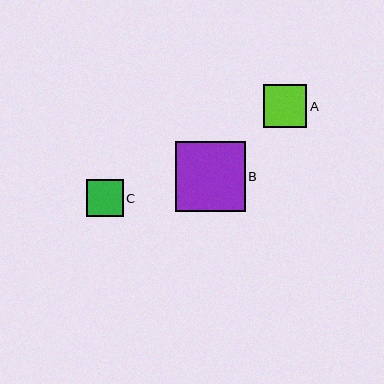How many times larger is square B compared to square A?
Square B is approximately 1.6 times the size of square A.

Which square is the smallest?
Square C is the smallest with a size of approximately 37 pixels.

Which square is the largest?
Square B is the largest with a size of approximately 70 pixels.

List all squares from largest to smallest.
From largest to smallest: B, A, C.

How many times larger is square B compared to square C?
Square B is approximately 1.9 times the size of square C.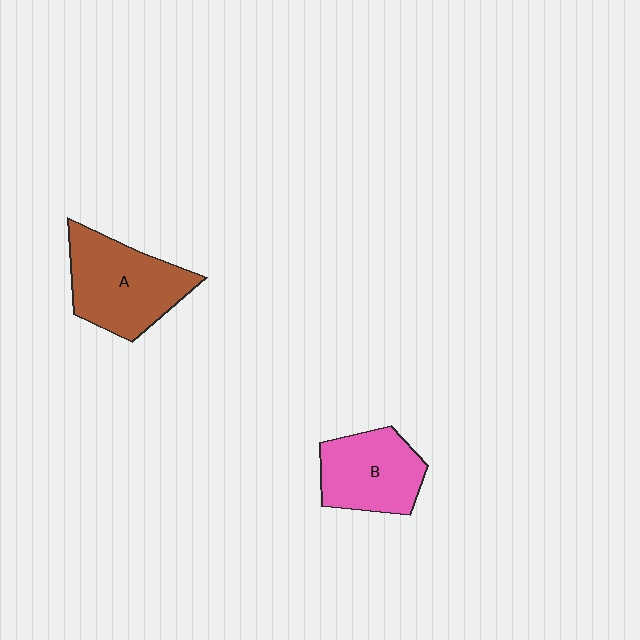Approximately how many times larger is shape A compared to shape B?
Approximately 1.3 times.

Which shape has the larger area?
Shape A (brown).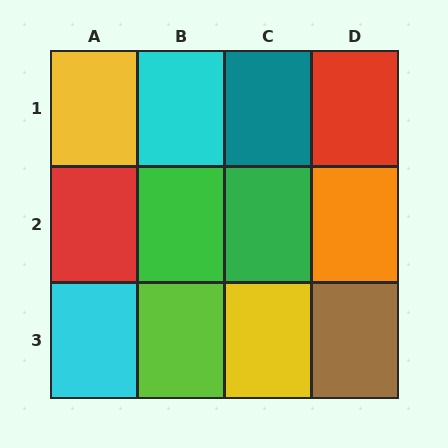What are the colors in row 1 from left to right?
Yellow, cyan, teal, red.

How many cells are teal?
1 cell is teal.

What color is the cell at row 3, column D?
Brown.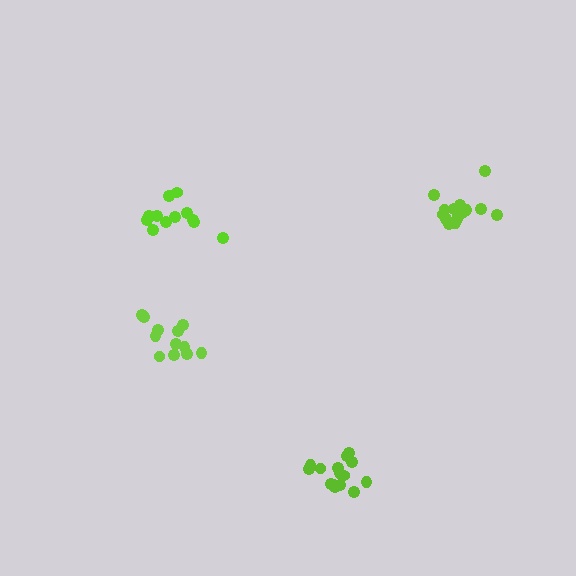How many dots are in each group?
Group 1: 15 dots, Group 2: 15 dots, Group 3: 12 dots, Group 4: 12 dots (54 total).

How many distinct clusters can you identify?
There are 4 distinct clusters.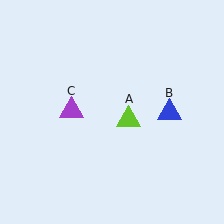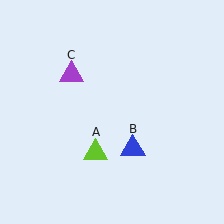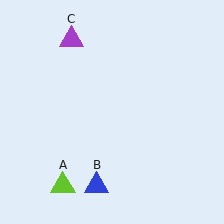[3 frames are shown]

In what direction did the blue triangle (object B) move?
The blue triangle (object B) moved down and to the left.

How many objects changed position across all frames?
3 objects changed position: lime triangle (object A), blue triangle (object B), purple triangle (object C).